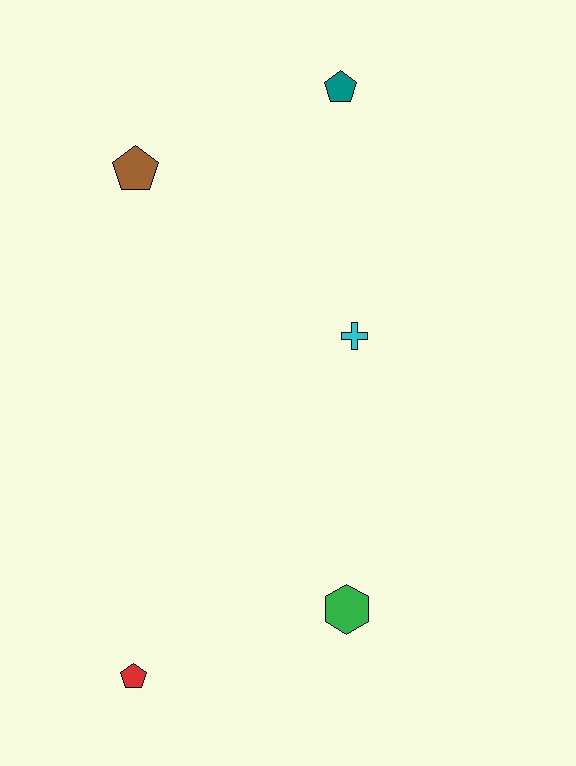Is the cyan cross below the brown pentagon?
Yes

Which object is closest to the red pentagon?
The green hexagon is closest to the red pentagon.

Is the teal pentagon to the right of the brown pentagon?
Yes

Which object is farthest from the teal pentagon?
The red pentagon is farthest from the teal pentagon.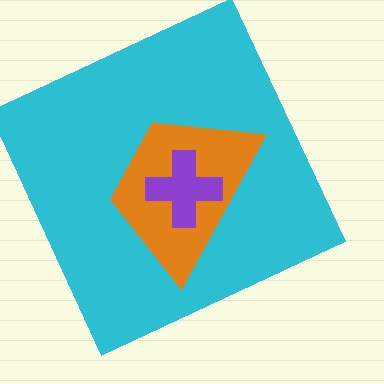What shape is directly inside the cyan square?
The orange trapezoid.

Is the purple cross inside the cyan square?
Yes.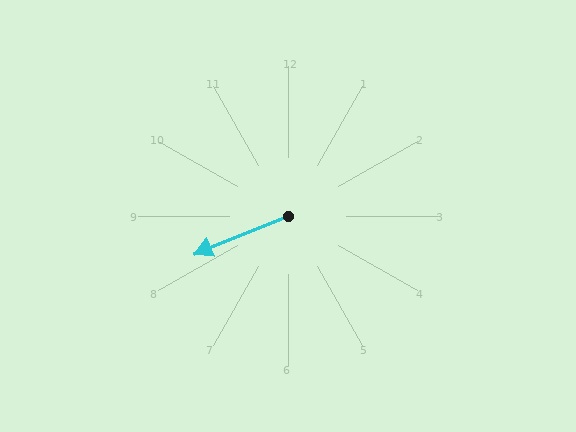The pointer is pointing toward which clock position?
Roughly 8 o'clock.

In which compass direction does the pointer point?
West.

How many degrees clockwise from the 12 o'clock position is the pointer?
Approximately 248 degrees.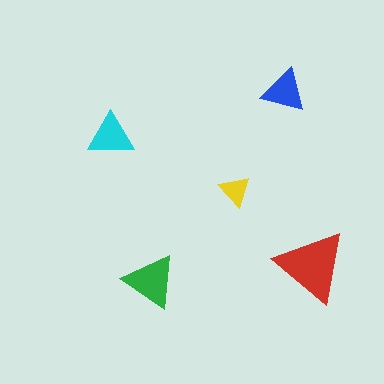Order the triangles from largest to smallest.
the red one, the green one, the cyan one, the blue one, the yellow one.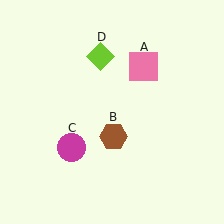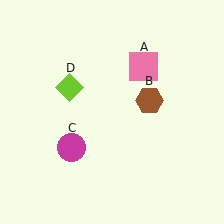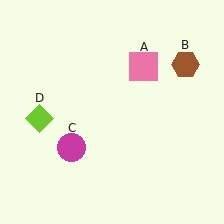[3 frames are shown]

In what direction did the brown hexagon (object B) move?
The brown hexagon (object B) moved up and to the right.